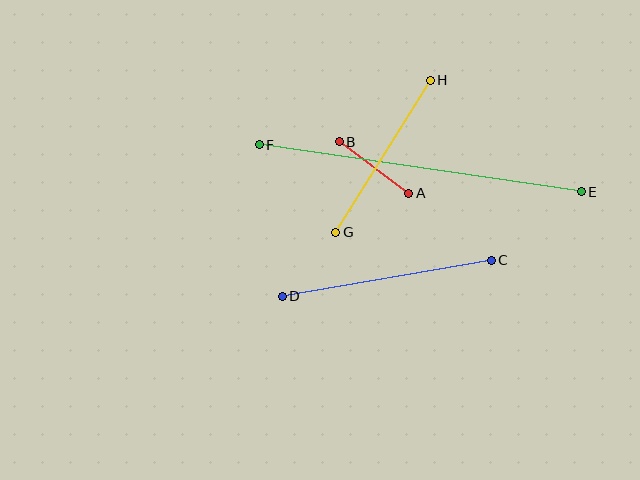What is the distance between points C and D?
The distance is approximately 212 pixels.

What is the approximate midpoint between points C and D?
The midpoint is at approximately (387, 278) pixels.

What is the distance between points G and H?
The distance is approximately 179 pixels.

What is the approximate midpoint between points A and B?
The midpoint is at approximately (374, 168) pixels.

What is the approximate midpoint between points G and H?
The midpoint is at approximately (383, 156) pixels.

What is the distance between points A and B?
The distance is approximately 87 pixels.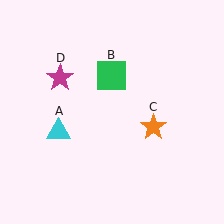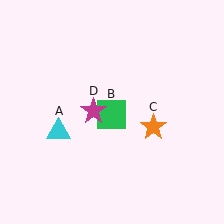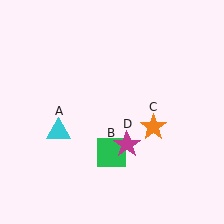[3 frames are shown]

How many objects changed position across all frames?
2 objects changed position: green square (object B), magenta star (object D).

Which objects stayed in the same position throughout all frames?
Cyan triangle (object A) and orange star (object C) remained stationary.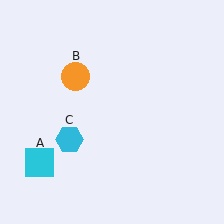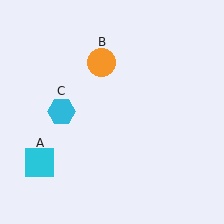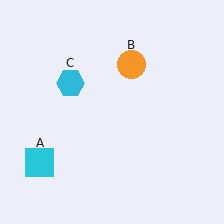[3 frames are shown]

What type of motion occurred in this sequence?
The orange circle (object B), cyan hexagon (object C) rotated clockwise around the center of the scene.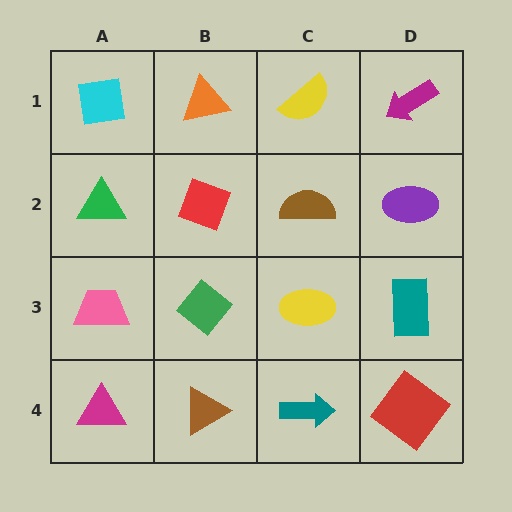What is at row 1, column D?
A magenta arrow.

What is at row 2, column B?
A red diamond.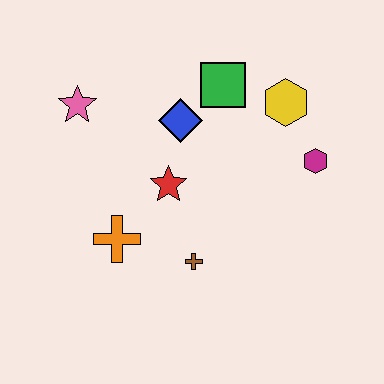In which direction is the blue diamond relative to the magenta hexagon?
The blue diamond is to the left of the magenta hexagon.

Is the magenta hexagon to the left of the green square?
No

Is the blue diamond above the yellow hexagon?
No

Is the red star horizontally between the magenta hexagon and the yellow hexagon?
No